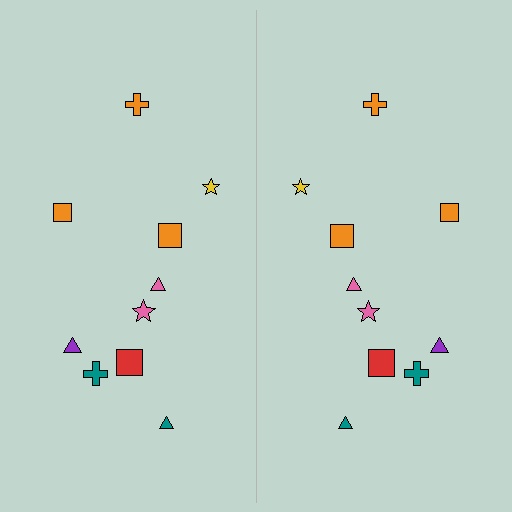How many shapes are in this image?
There are 20 shapes in this image.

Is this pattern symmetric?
Yes, this pattern has bilateral (reflection) symmetry.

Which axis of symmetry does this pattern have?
The pattern has a vertical axis of symmetry running through the center of the image.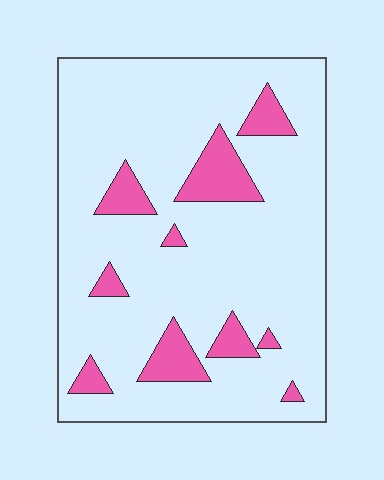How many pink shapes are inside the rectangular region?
10.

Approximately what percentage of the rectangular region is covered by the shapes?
Approximately 15%.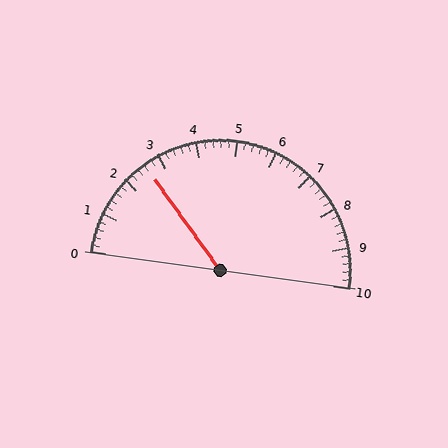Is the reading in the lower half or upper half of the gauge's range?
The reading is in the lower half of the range (0 to 10).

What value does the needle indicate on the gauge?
The needle indicates approximately 2.6.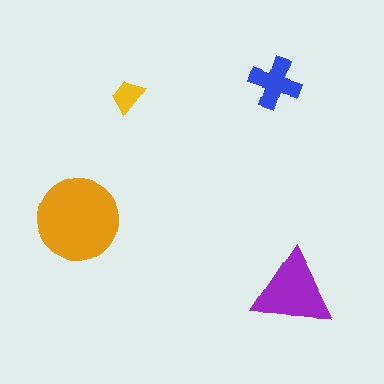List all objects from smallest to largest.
The yellow trapezoid, the blue cross, the purple triangle, the orange circle.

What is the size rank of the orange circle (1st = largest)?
1st.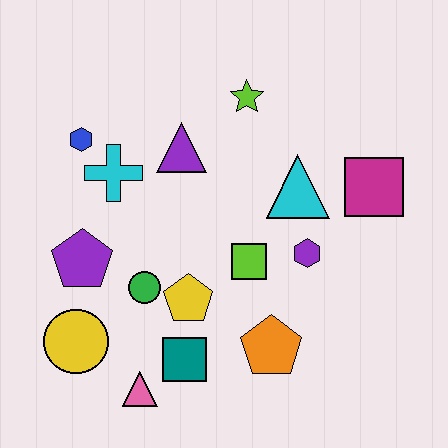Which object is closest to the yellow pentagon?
The green circle is closest to the yellow pentagon.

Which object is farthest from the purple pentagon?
The magenta square is farthest from the purple pentagon.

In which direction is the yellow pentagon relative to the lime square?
The yellow pentagon is to the left of the lime square.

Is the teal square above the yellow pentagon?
No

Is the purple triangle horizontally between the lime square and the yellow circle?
Yes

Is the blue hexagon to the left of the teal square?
Yes